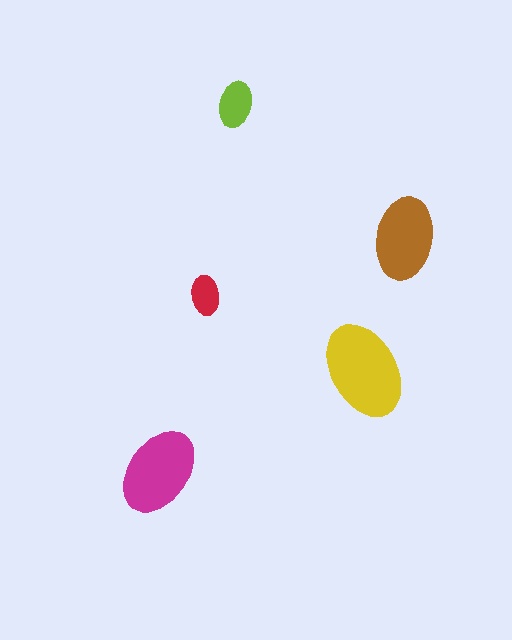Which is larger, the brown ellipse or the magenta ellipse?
The magenta one.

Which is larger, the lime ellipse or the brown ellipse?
The brown one.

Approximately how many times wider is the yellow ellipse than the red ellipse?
About 2.5 times wider.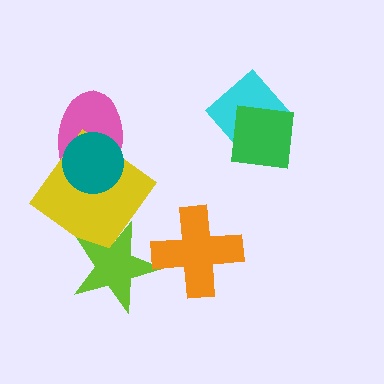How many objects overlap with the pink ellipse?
2 objects overlap with the pink ellipse.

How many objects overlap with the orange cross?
1 object overlaps with the orange cross.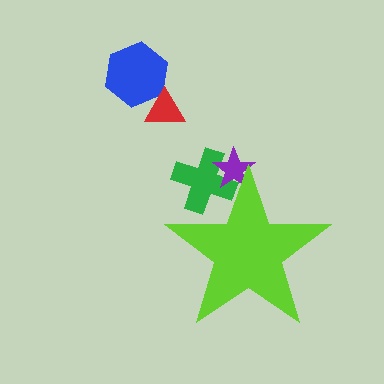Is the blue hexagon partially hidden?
No, the blue hexagon is fully visible.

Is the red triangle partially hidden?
No, the red triangle is fully visible.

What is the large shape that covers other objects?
A lime star.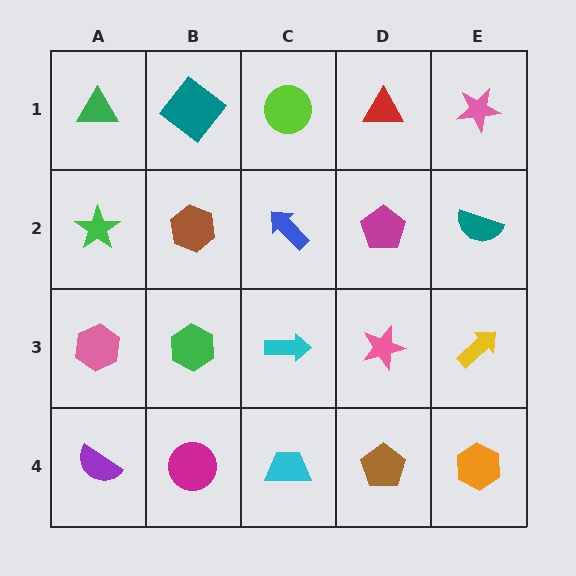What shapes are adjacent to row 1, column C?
A blue arrow (row 2, column C), a teal diamond (row 1, column B), a red triangle (row 1, column D).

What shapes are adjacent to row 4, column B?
A green hexagon (row 3, column B), a purple semicircle (row 4, column A), a cyan trapezoid (row 4, column C).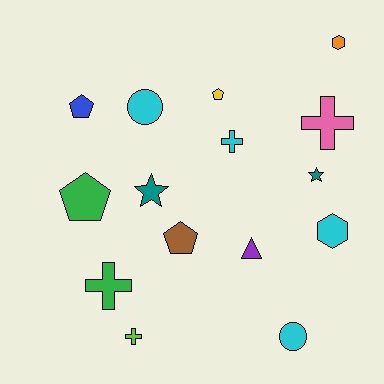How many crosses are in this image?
There are 4 crosses.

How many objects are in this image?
There are 15 objects.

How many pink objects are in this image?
There is 1 pink object.